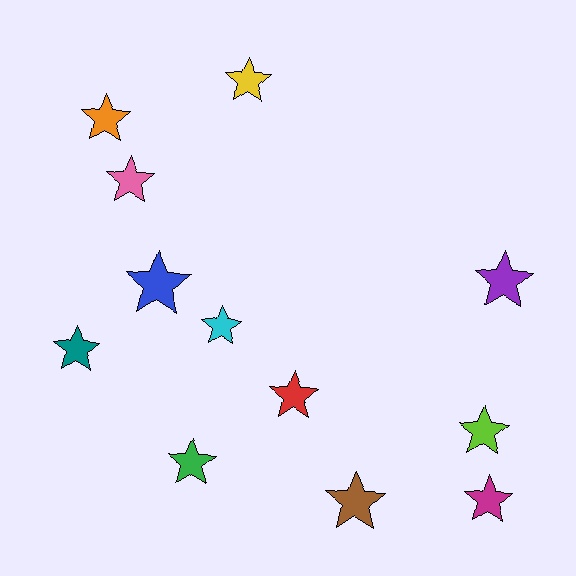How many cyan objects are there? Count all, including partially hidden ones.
There is 1 cyan object.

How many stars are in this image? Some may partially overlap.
There are 12 stars.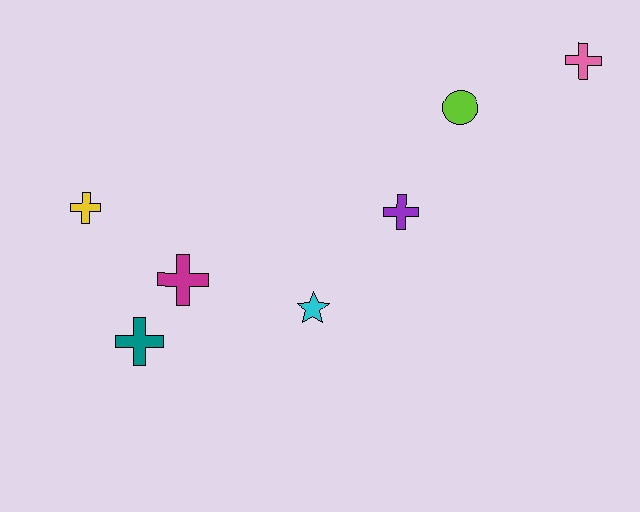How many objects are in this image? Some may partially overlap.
There are 7 objects.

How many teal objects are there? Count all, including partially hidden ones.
There is 1 teal object.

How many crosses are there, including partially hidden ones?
There are 5 crosses.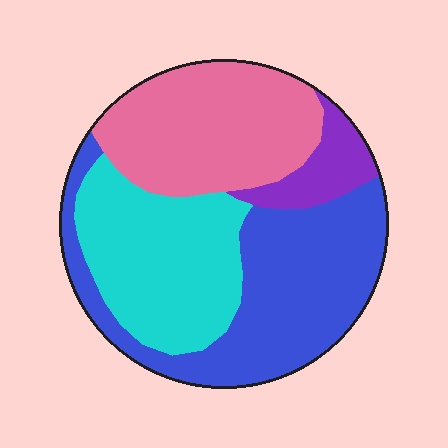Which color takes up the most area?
Blue, at roughly 35%.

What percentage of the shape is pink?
Pink takes up between a sixth and a third of the shape.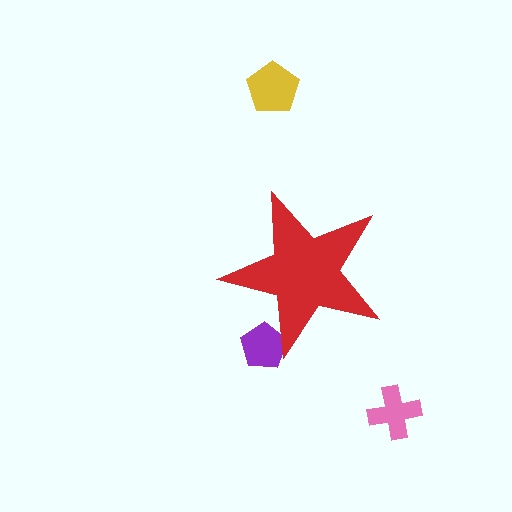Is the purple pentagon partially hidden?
Yes, the purple pentagon is partially hidden behind the red star.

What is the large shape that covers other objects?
A red star.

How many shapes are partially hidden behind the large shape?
1 shape is partially hidden.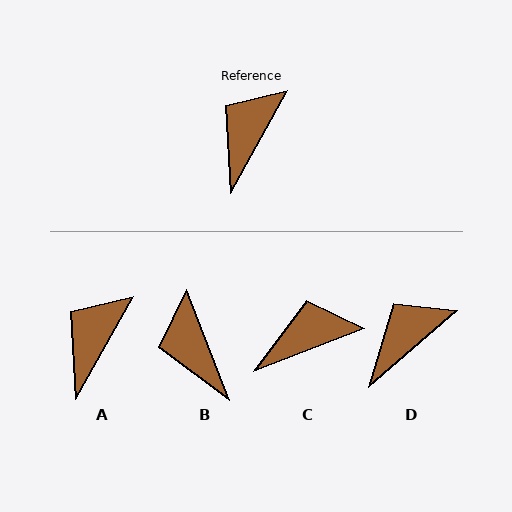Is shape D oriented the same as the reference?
No, it is off by about 20 degrees.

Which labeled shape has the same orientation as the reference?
A.